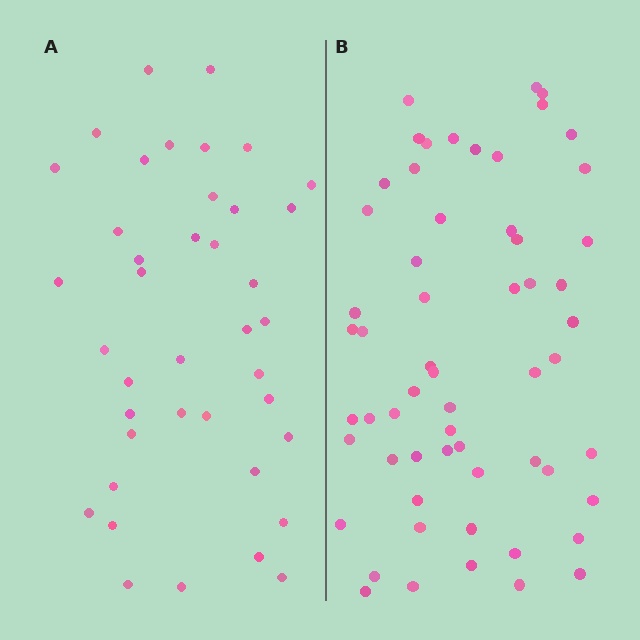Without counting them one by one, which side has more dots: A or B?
Region B (the right region) has more dots.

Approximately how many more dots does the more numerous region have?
Region B has approximately 20 more dots than region A.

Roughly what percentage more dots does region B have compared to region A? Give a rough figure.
About 50% more.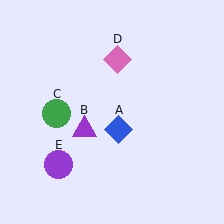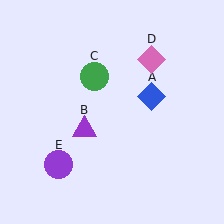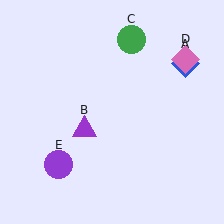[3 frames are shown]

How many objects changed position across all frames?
3 objects changed position: blue diamond (object A), green circle (object C), pink diamond (object D).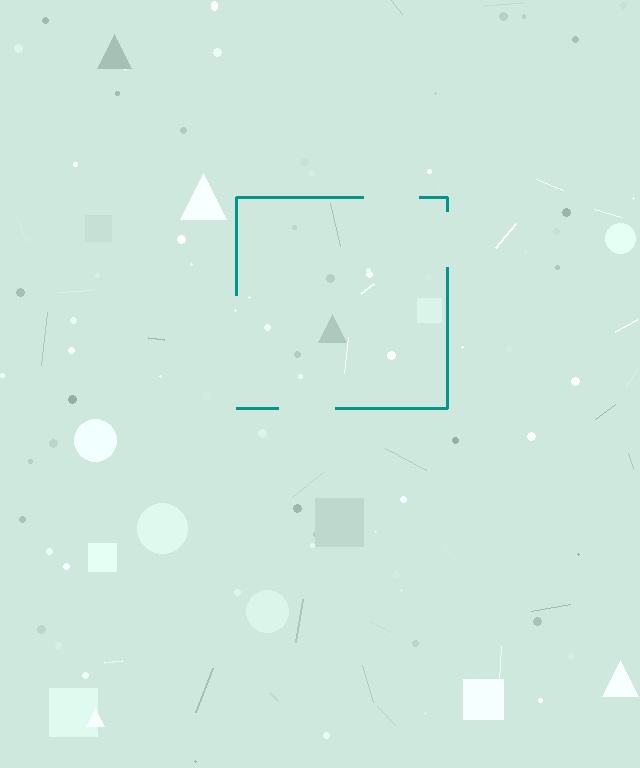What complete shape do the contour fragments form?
The contour fragments form a square.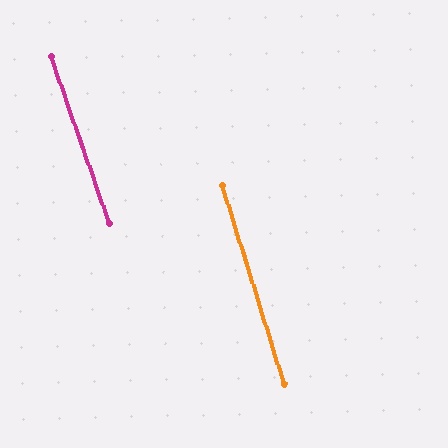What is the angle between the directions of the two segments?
Approximately 2 degrees.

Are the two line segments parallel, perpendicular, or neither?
Parallel — their directions differ by only 1.6°.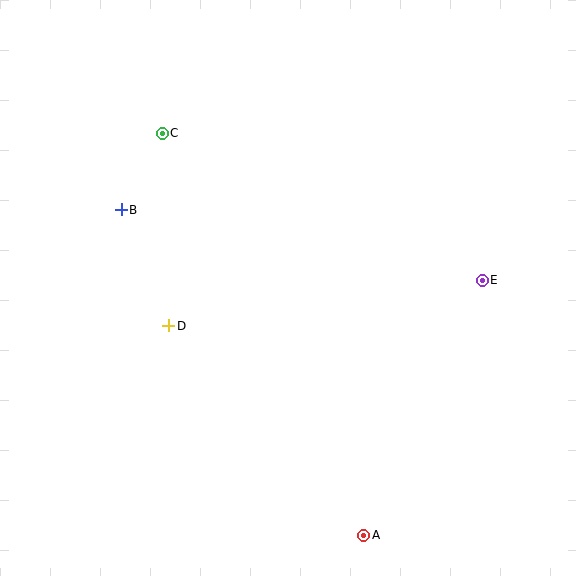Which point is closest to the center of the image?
Point D at (169, 326) is closest to the center.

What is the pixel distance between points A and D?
The distance between A and D is 286 pixels.